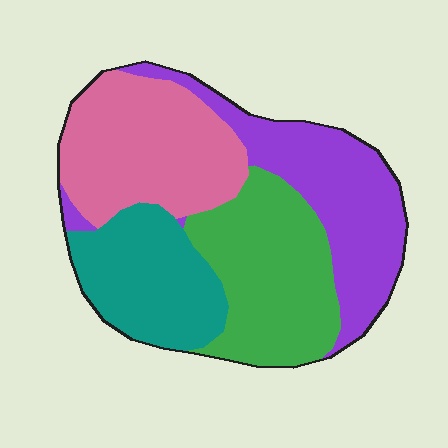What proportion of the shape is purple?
Purple takes up between a quarter and a half of the shape.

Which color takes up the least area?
Teal, at roughly 20%.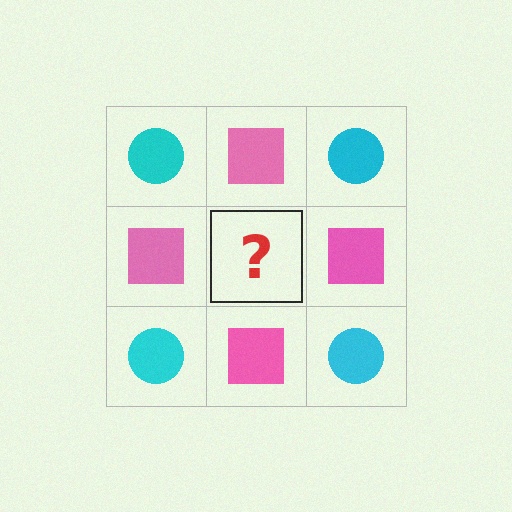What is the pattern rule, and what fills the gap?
The rule is that it alternates cyan circle and pink square in a checkerboard pattern. The gap should be filled with a cyan circle.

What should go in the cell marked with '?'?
The missing cell should contain a cyan circle.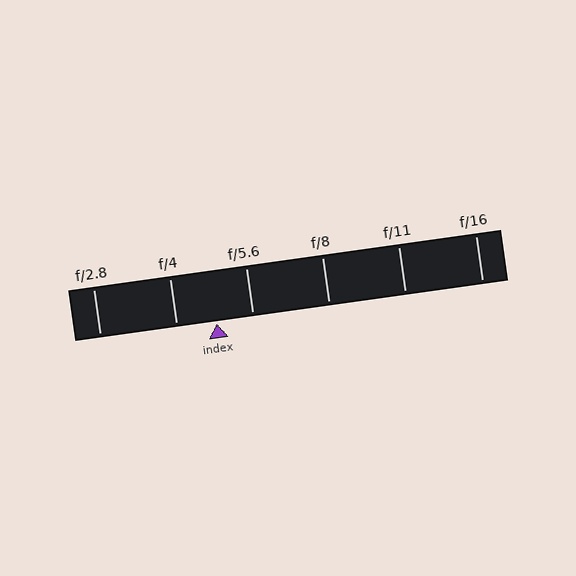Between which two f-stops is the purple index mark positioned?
The index mark is between f/4 and f/5.6.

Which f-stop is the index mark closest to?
The index mark is closest to f/5.6.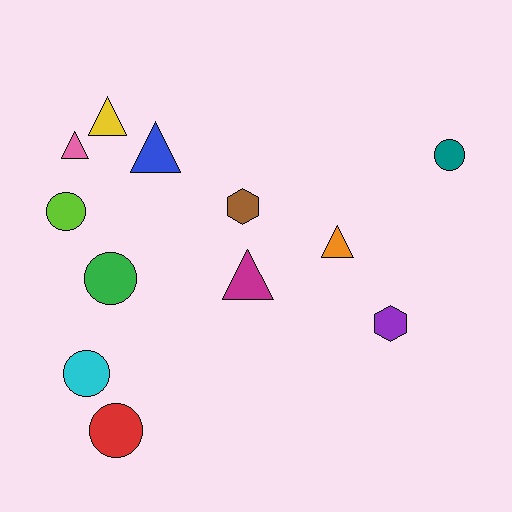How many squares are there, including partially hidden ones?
There are no squares.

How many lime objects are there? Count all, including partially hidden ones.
There is 1 lime object.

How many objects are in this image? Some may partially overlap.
There are 12 objects.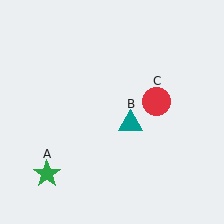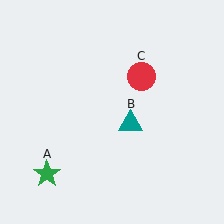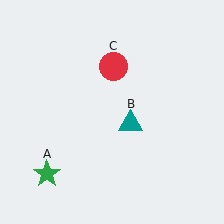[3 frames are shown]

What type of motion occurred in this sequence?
The red circle (object C) rotated counterclockwise around the center of the scene.